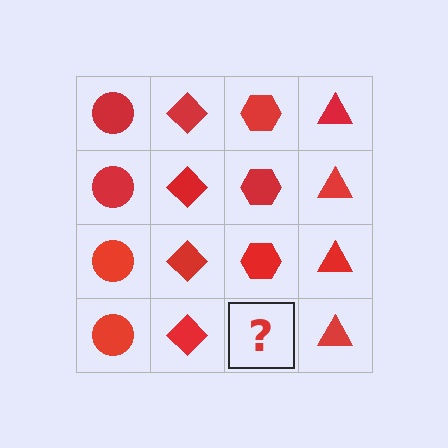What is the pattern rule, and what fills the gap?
The rule is that each column has a consistent shape. The gap should be filled with a red hexagon.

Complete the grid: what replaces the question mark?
The question mark should be replaced with a red hexagon.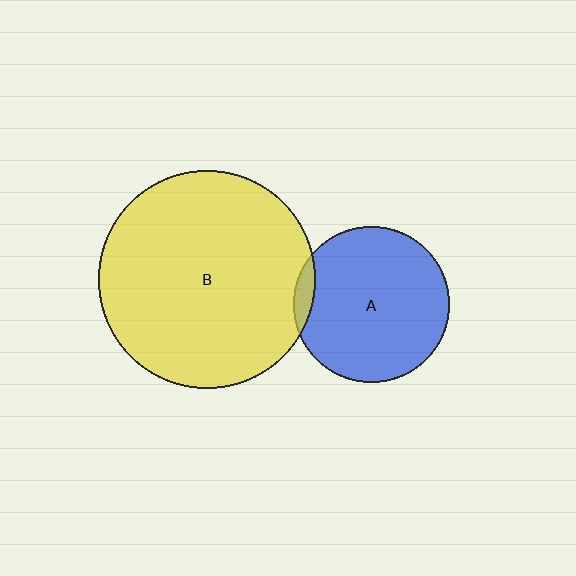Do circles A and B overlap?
Yes.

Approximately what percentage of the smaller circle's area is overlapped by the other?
Approximately 5%.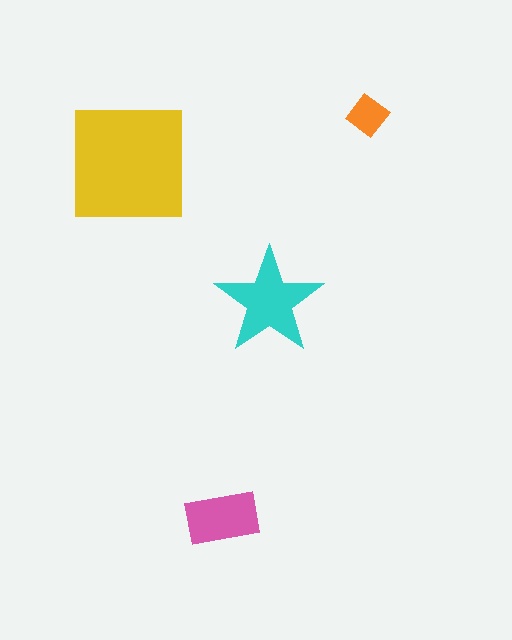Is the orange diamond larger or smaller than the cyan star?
Smaller.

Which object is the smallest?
The orange diamond.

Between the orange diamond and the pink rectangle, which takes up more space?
The pink rectangle.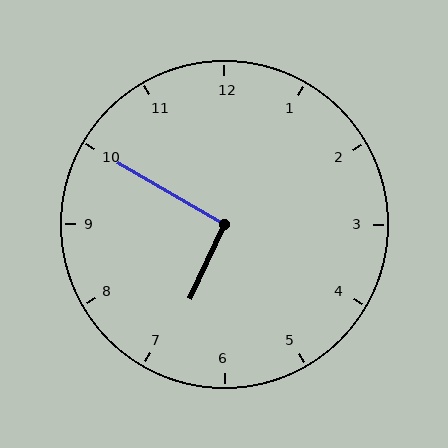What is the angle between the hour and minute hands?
Approximately 95 degrees.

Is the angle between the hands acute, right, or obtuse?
It is right.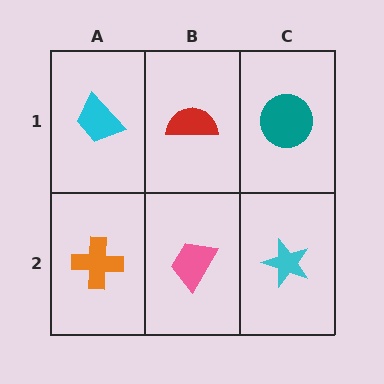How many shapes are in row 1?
3 shapes.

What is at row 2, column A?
An orange cross.